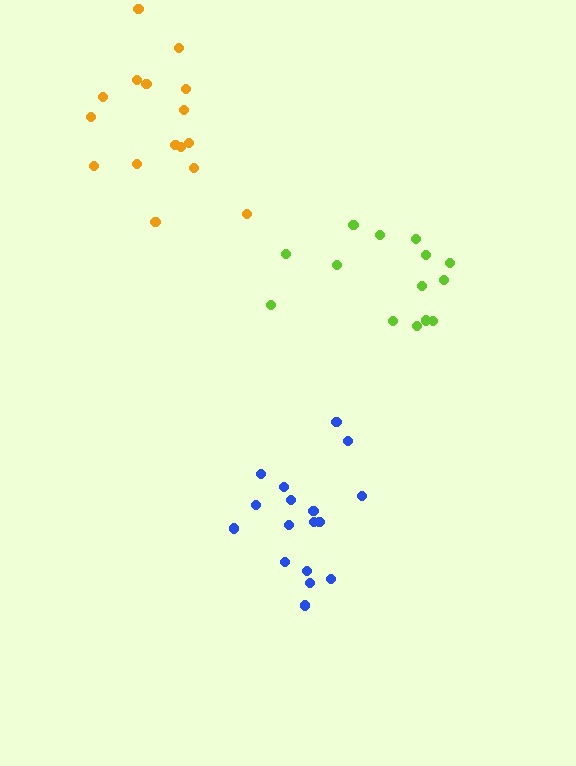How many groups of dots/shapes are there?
There are 3 groups.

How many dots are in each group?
Group 1: 16 dots, Group 2: 17 dots, Group 3: 14 dots (47 total).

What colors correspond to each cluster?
The clusters are colored: orange, blue, lime.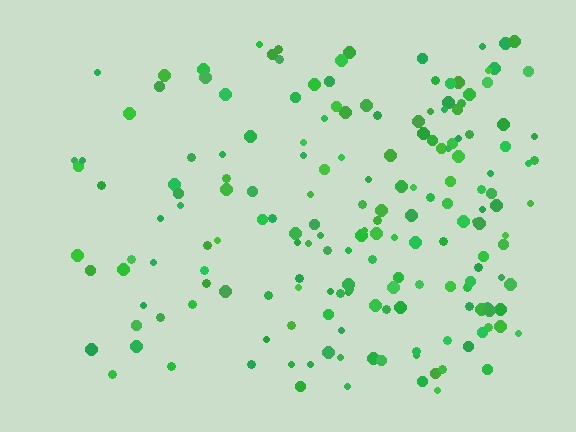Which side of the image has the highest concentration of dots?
The right.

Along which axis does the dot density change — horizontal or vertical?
Horizontal.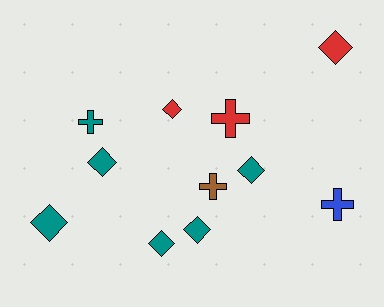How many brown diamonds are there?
There are no brown diamonds.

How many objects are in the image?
There are 11 objects.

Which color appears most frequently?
Teal, with 6 objects.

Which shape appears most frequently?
Diamond, with 7 objects.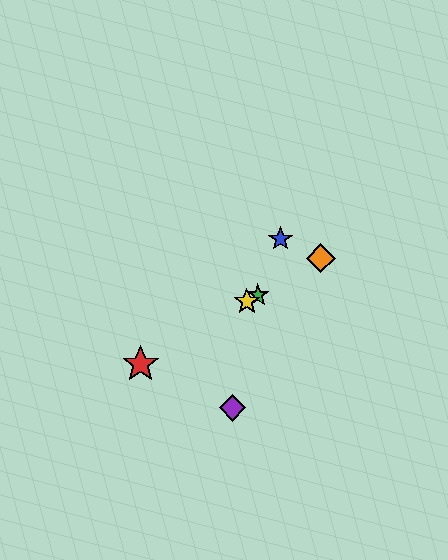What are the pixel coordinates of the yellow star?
The yellow star is at (247, 302).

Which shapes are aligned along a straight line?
The red star, the green star, the yellow star, the orange diamond are aligned along a straight line.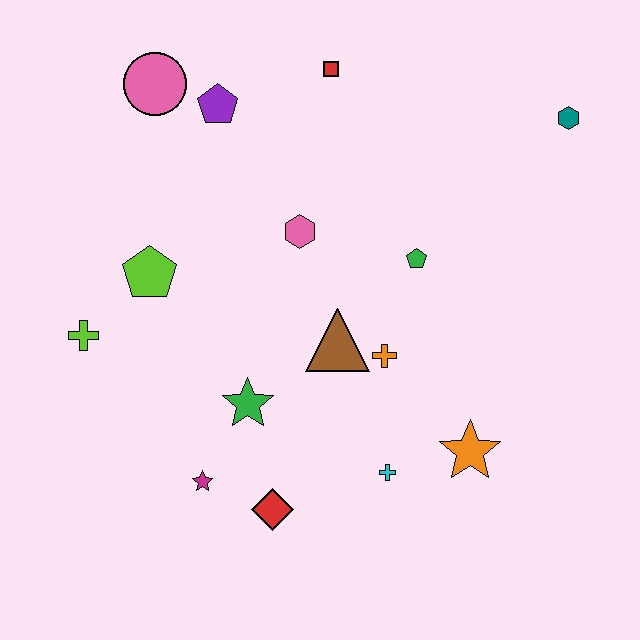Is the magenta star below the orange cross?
Yes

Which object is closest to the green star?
The magenta star is closest to the green star.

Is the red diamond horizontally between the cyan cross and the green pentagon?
No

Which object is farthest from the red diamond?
The teal hexagon is farthest from the red diamond.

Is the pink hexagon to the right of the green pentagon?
No